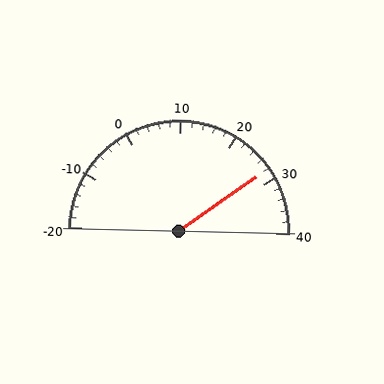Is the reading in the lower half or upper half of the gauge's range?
The reading is in the upper half of the range (-20 to 40).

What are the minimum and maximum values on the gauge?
The gauge ranges from -20 to 40.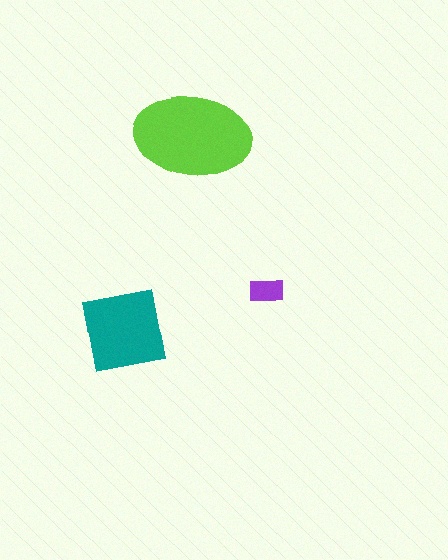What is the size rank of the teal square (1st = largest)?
2nd.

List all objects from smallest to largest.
The purple rectangle, the teal square, the lime ellipse.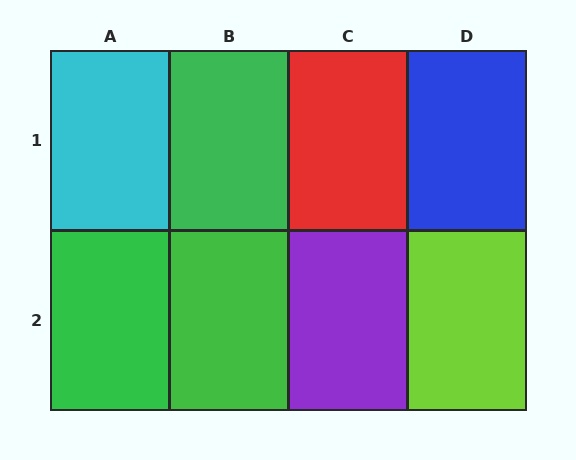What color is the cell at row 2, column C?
Purple.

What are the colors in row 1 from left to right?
Cyan, green, red, blue.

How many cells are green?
3 cells are green.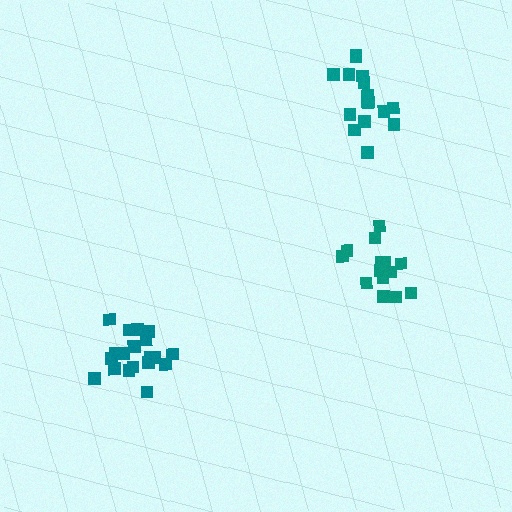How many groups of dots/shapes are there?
There are 3 groups.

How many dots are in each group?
Group 1: 14 dots, Group 2: 17 dots, Group 3: 19 dots (50 total).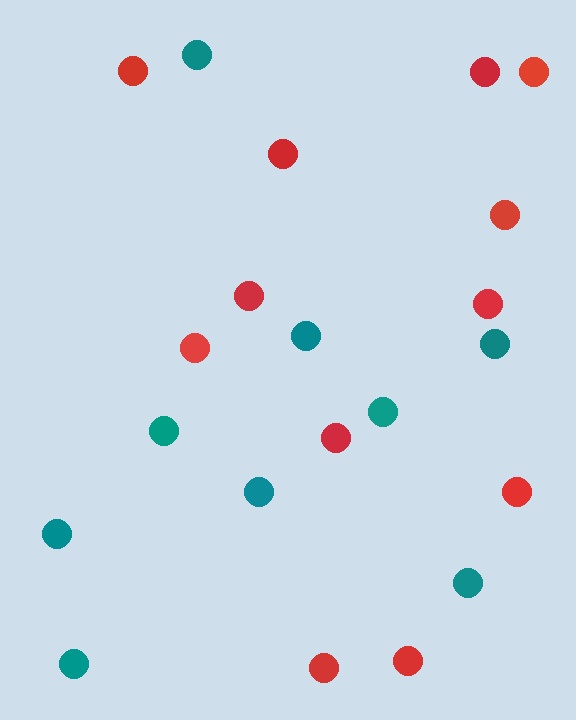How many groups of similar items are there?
There are 2 groups: one group of teal circles (9) and one group of red circles (12).